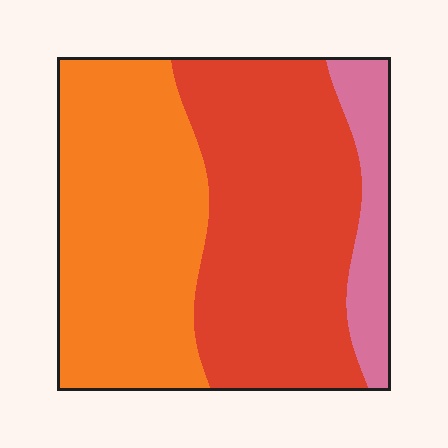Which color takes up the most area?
Red, at roughly 45%.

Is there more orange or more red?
Red.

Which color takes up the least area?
Pink, at roughly 10%.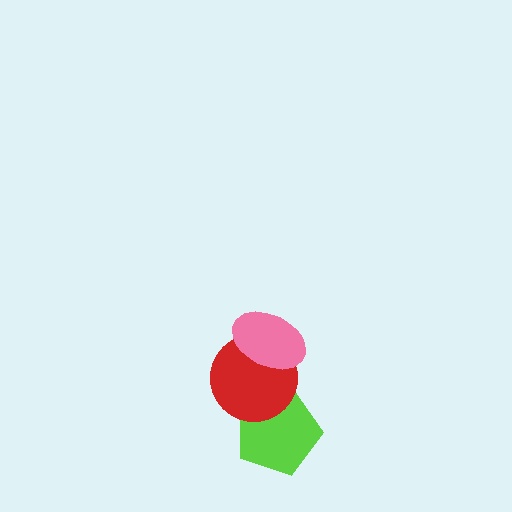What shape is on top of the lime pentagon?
The red circle is on top of the lime pentagon.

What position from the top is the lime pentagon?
The lime pentagon is 3rd from the top.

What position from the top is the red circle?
The red circle is 2nd from the top.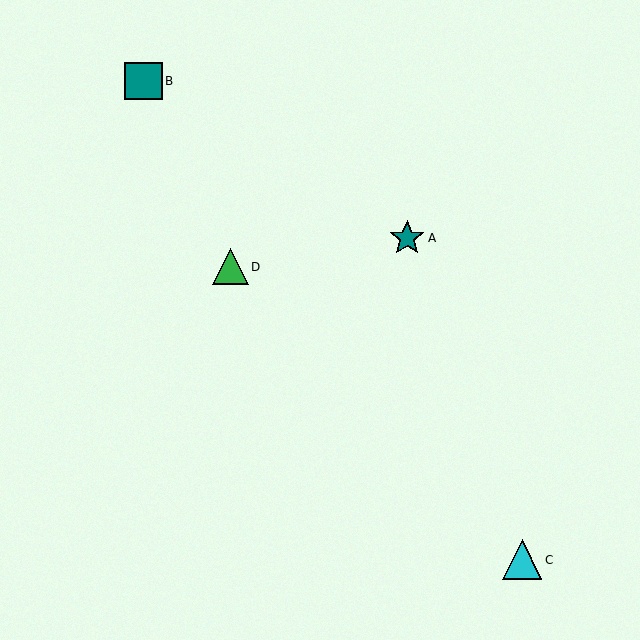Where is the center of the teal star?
The center of the teal star is at (407, 238).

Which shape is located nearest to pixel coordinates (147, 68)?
The teal square (labeled B) at (143, 81) is nearest to that location.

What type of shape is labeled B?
Shape B is a teal square.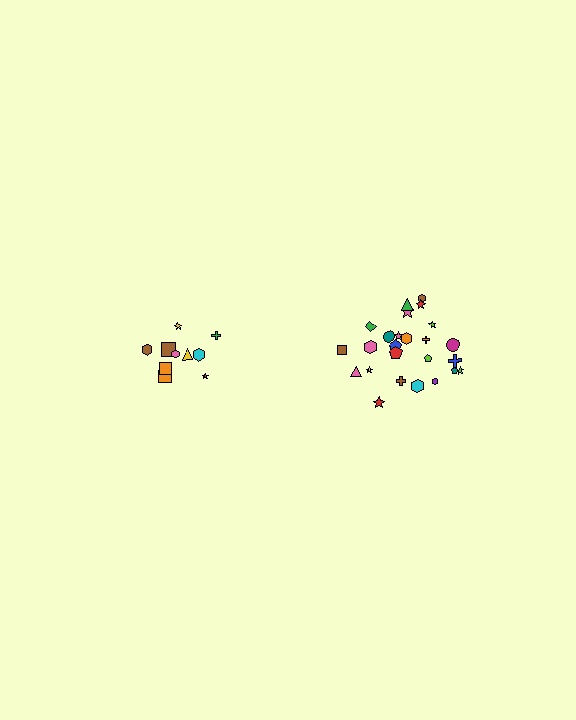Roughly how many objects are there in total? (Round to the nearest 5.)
Roughly 35 objects in total.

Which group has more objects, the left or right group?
The right group.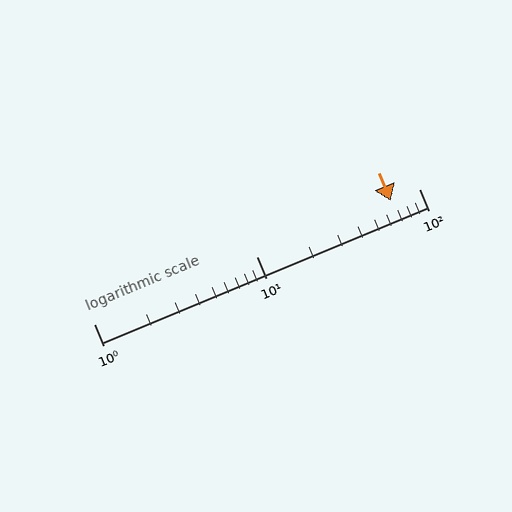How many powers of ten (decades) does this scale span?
The scale spans 2 decades, from 1 to 100.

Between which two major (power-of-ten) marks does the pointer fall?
The pointer is between 10 and 100.